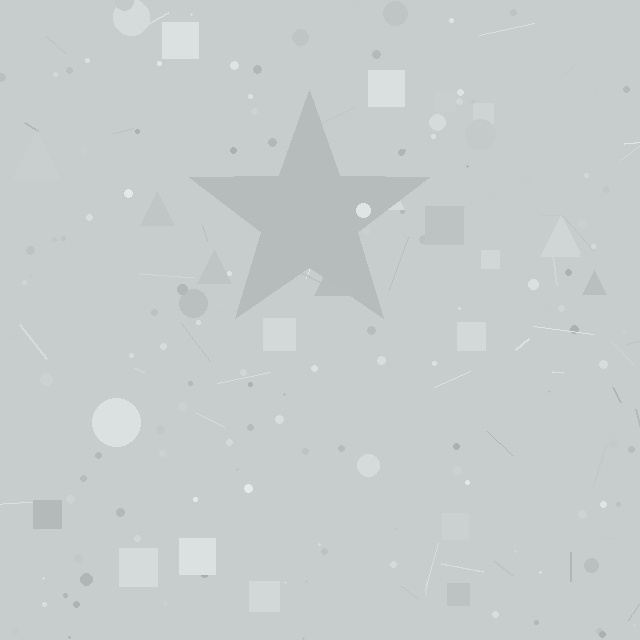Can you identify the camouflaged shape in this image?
The camouflaged shape is a star.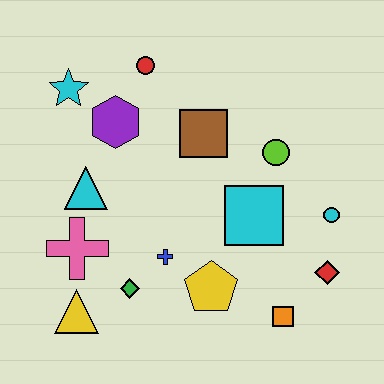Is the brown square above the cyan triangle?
Yes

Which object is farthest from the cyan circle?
The cyan star is farthest from the cyan circle.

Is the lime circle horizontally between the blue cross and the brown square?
No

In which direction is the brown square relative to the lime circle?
The brown square is to the left of the lime circle.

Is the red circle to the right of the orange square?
No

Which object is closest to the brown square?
The lime circle is closest to the brown square.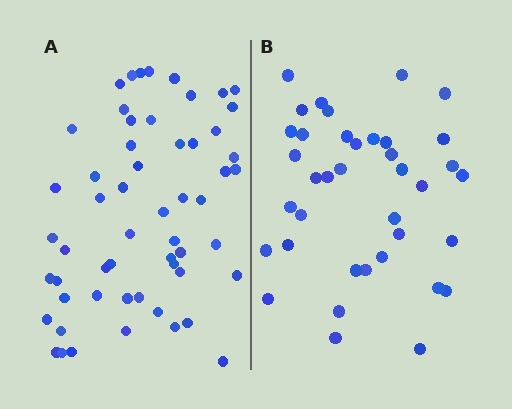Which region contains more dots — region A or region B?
Region A (the left region) has more dots.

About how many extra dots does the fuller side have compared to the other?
Region A has approximately 20 more dots than region B.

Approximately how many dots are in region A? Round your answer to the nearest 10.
About 60 dots. (The exact count is 56, which rounds to 60.)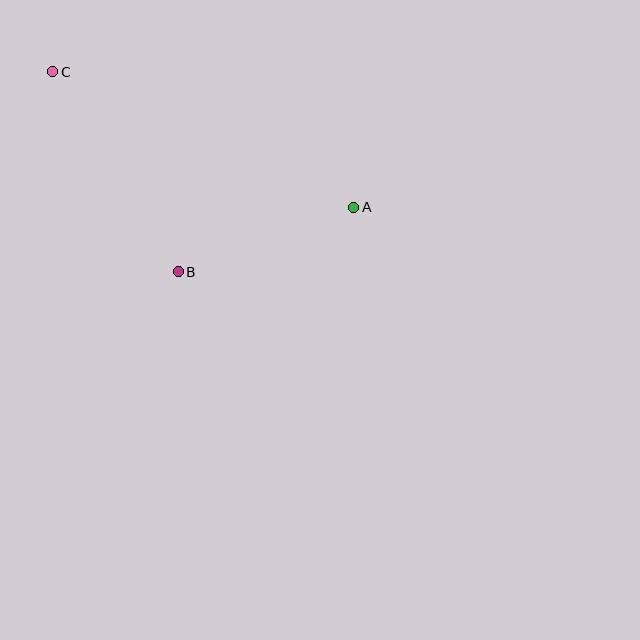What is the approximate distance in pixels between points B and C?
The distance between B and C is approximately 236 pixels.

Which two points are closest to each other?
Points A and B are closest to each other.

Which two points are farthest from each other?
Points A and C are farthest from each other.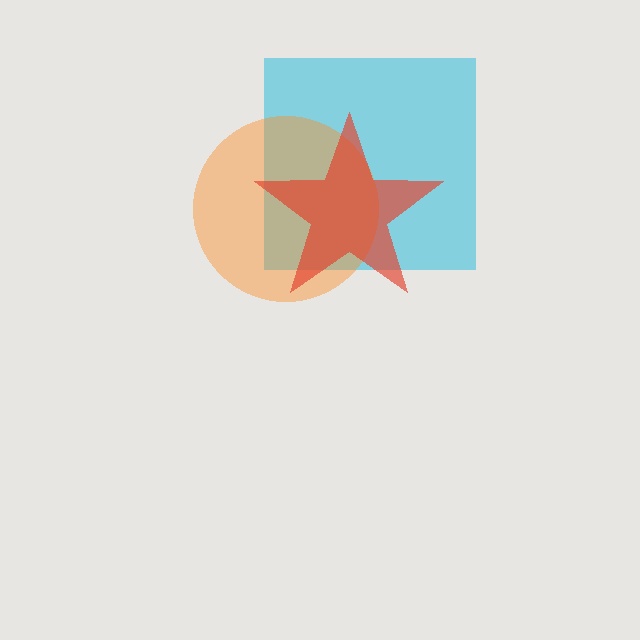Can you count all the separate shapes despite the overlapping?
Yes, there are 3 separate shapes.